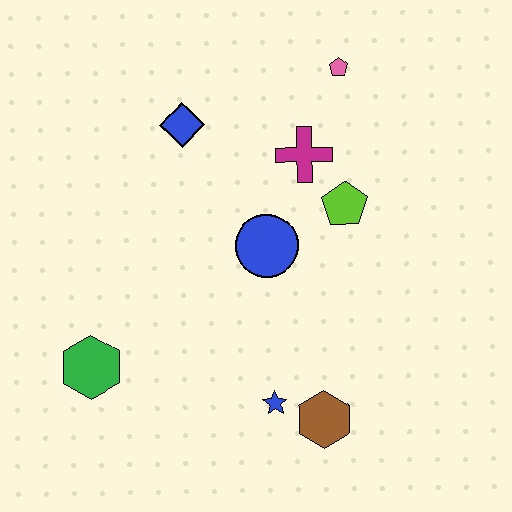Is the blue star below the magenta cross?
Yes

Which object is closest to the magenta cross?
The lime pentagon is closest to the magenta cross.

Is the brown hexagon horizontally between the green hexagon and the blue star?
No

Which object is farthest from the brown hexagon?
The pink pentagon is farthest from the brown hexagon.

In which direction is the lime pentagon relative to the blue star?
The lime pentagon is above the blue star.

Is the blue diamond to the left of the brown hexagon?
Yes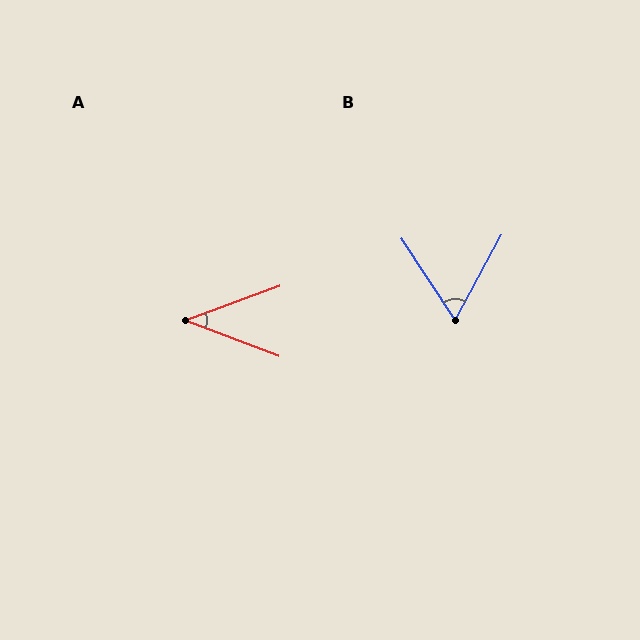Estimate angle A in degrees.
Approximately 41 degrees.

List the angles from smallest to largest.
A (41°), B (62°).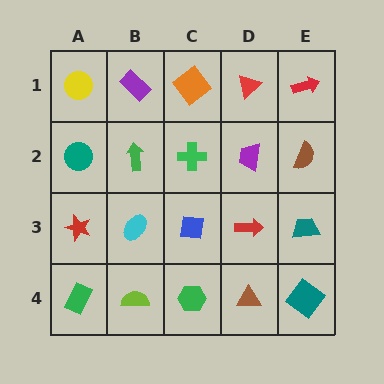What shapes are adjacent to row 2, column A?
A yellow circle (row 1, column A), a red star (row 3, column A), a green arrow (row 2, column B).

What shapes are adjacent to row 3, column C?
A green cross (row 2, column C), a green hexagon (row 4, column C), a cyan ellipse (row 3, column B), a red arrow (row 3, column D).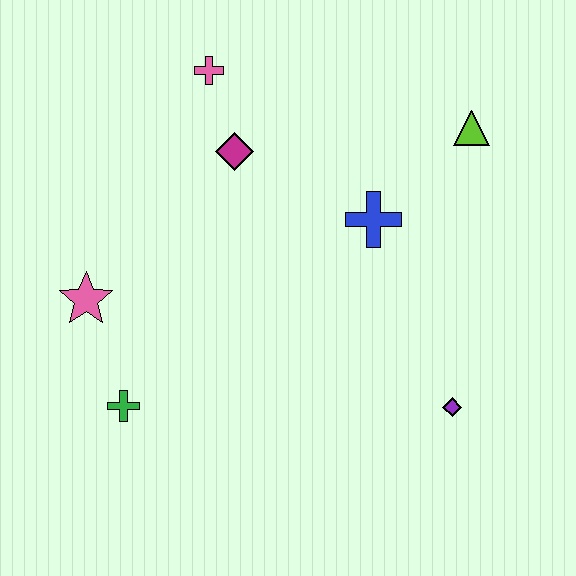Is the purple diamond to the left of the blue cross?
No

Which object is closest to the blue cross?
The lime triangle is closest to the blue cross.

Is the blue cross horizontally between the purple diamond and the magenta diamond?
Yes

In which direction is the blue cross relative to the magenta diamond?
The blue cross is to the right of the magenta diamond.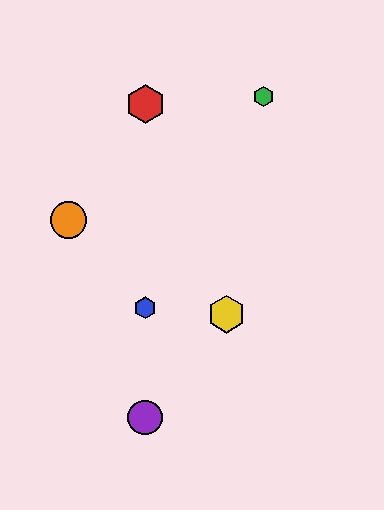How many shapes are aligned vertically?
3 shapes (the red hexagon, the blue hexagon, the purple circle) are aligned vertically.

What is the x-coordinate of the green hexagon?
The green hexagon is at x≈264.